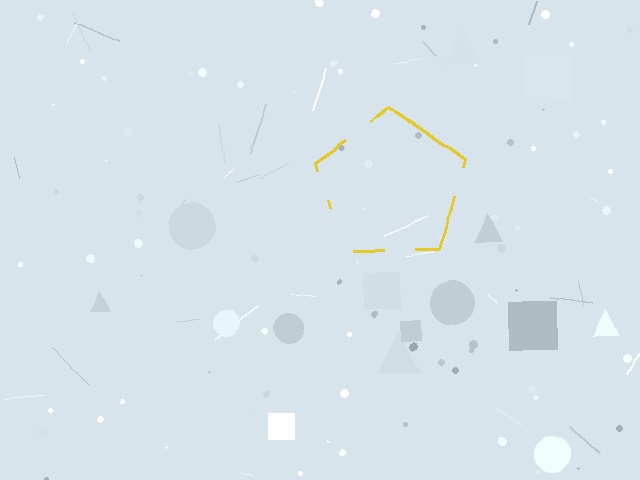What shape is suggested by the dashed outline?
The dashed outline suggests a pentagon.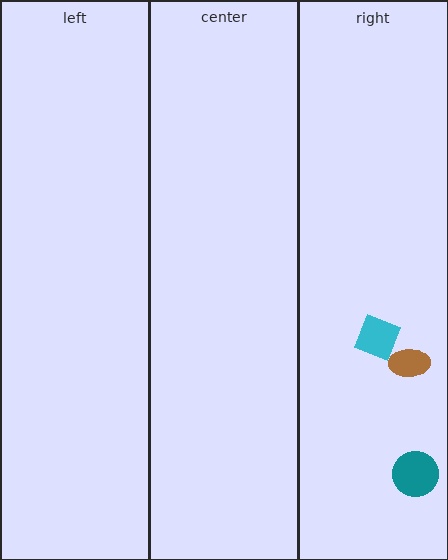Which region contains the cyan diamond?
The right region.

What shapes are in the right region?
The teal circle, the cyan diamond, the brown ellipse.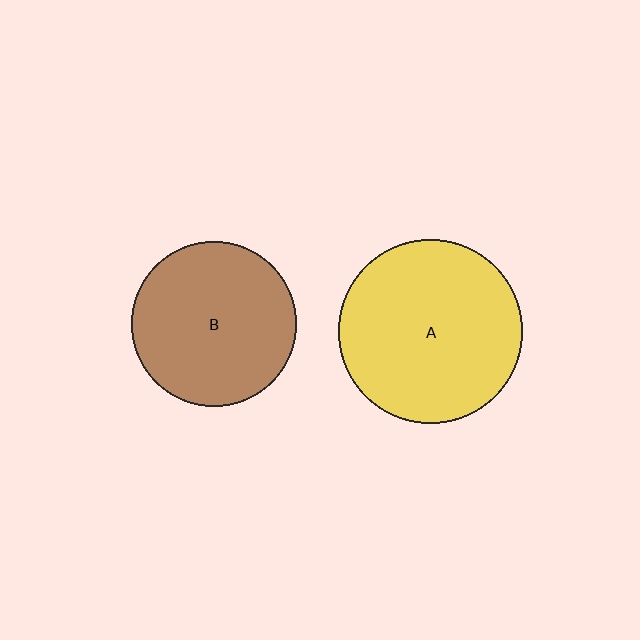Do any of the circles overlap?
No, none of the circles overlap.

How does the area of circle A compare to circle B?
Approximately 1.2 times.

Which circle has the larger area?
Circle A (yellow).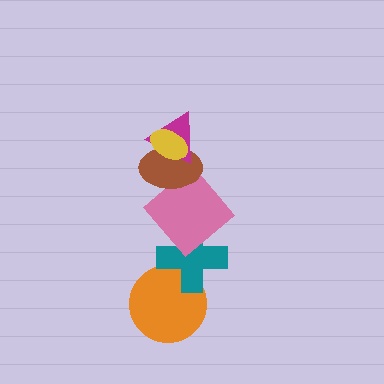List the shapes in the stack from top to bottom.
From top to bottom: the yellow ellipse, the magenta triangle, the brown ellipse, the pink diamond, the teal cross, the orange circle.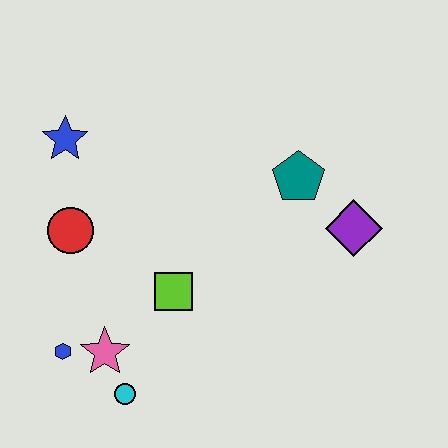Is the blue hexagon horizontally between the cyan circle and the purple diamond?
No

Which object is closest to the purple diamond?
The teal pentagon is closest to the purple diamond.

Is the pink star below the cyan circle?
No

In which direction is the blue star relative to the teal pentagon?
The blue star is to the left of the teal pentagon.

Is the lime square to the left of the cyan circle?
No